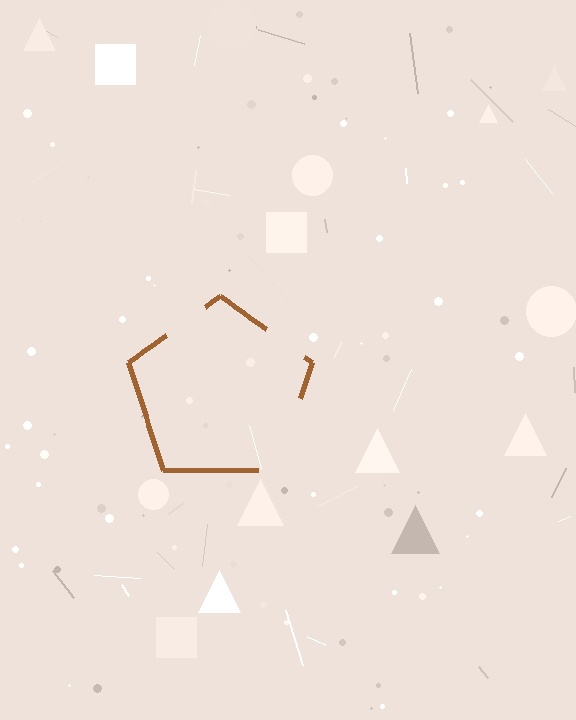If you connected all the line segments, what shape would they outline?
They would outline a pentagon.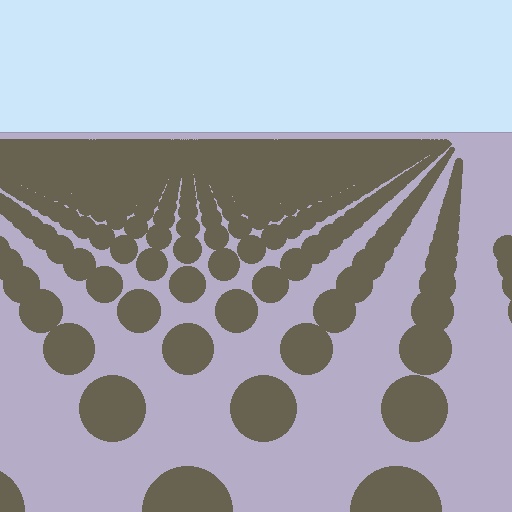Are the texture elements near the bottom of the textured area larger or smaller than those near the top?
Larger. Near the bottom, elements are closer to the viewer and appear at a bigger on-screen size.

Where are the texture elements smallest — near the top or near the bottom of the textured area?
Near the top.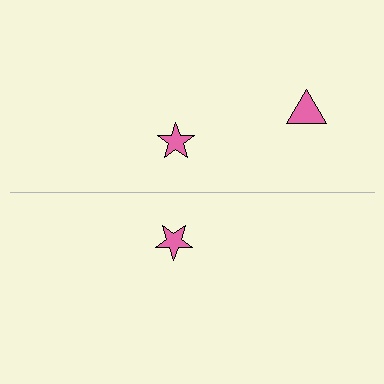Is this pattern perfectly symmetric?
No, the pattern is not perfectly symmetric. A pink triangle is missing from the bottom side.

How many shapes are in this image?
There are 3 shapes in this image.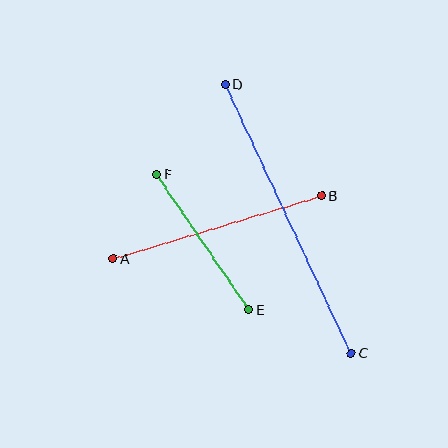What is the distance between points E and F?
The distance is approximately 163 pixels.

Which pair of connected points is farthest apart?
Points C and D are farthest apart.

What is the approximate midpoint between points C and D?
The midpoint is at approximately (288, 218) pixels.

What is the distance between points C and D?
The distance is approximately 297 pixels.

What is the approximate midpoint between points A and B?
The midpoint is at approximately (217, 227) pixels.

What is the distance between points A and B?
The distance is approximately 218 pixels.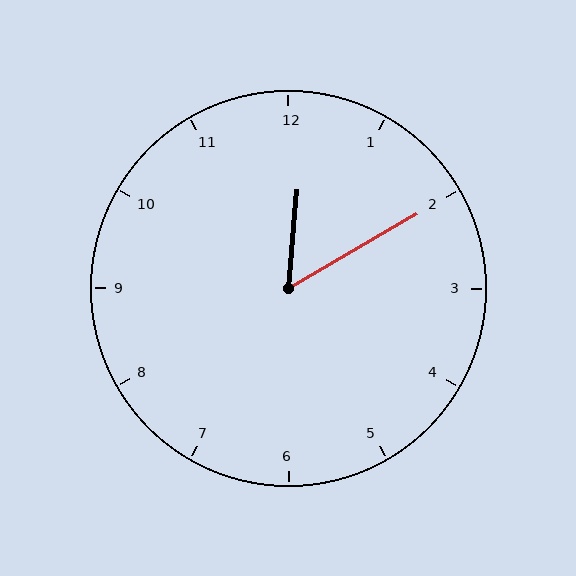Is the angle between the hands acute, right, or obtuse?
It is acute.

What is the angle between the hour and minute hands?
Approximately 55 degrees.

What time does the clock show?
12:10.